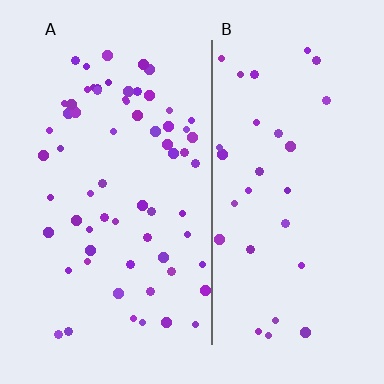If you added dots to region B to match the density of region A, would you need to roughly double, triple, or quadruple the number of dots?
Approximately double.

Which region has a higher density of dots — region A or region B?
A (the left).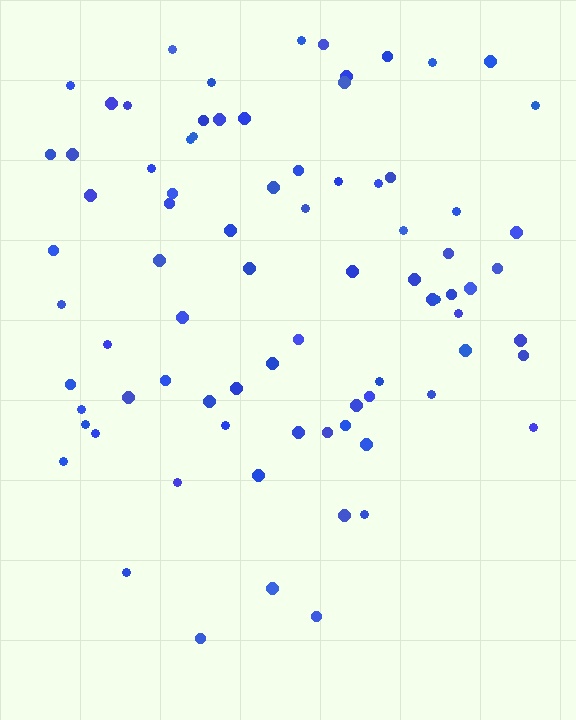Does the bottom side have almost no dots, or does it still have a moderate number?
Still a moderate number, just noticeably fewer than the top.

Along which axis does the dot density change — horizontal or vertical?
Vertical.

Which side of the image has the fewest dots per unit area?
The bottom.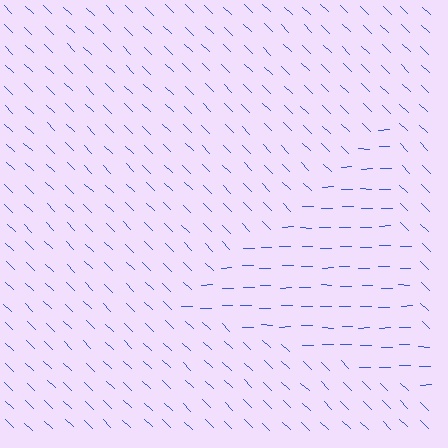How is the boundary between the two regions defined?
The boundary is defined purely by a change in line orientation (approximately 45 degrees difference). All lines are the same color and thickness.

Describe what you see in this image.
The image is filled with small blue line segments. A triangle region in the image has lines oriented differently from the surrounding lines, creating a visible texture boundary.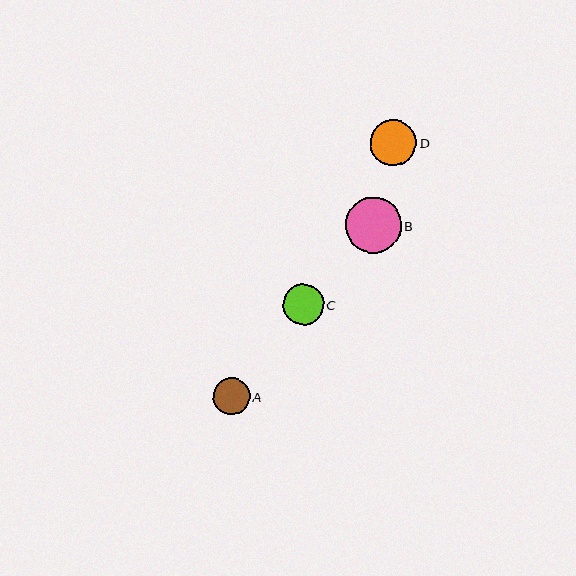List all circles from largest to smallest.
From largest to smallest: B, D, C, A.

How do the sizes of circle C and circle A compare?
Circle C and circle A are approximately the same size.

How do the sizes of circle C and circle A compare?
Circle C and circle A are approximately the same size.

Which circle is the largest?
Circle B is the largest with a size of approximately 56 pixels.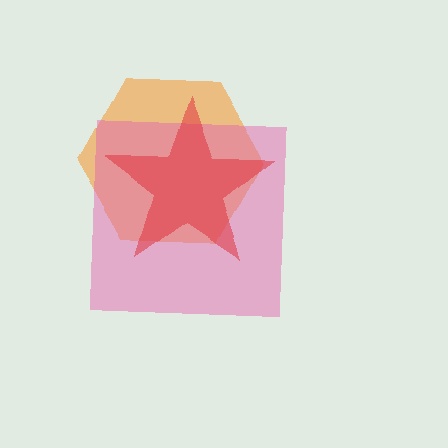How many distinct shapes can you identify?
There are 3 distinct shapes: an orange hexagon, a pink square, a red star.